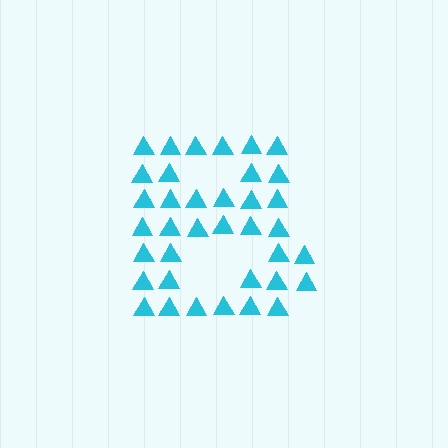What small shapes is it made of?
It is made of small triangles.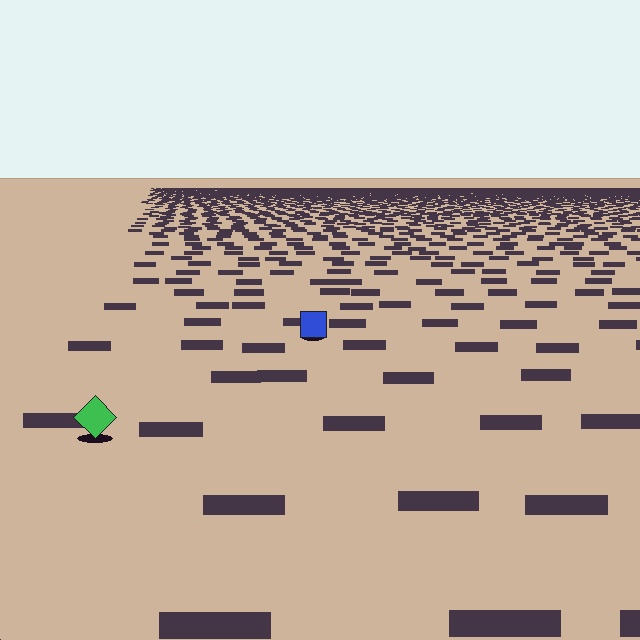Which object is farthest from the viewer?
The blue square is farthest from the viewer. It appears smaller and the ground texture around it is denser.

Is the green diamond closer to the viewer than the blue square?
Yes. The green diamond is closer — you can tell from the texture gradient: the ground texture is coarser near it.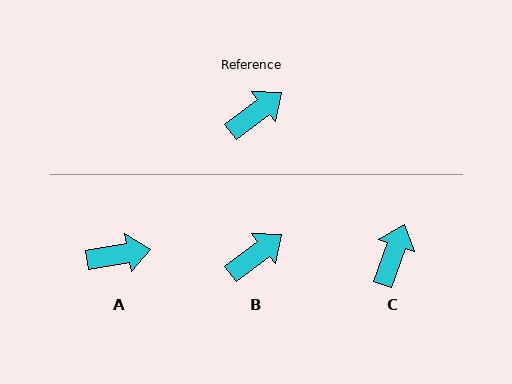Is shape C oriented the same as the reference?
No, it is off by about 32 degrees.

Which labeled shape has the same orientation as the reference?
B.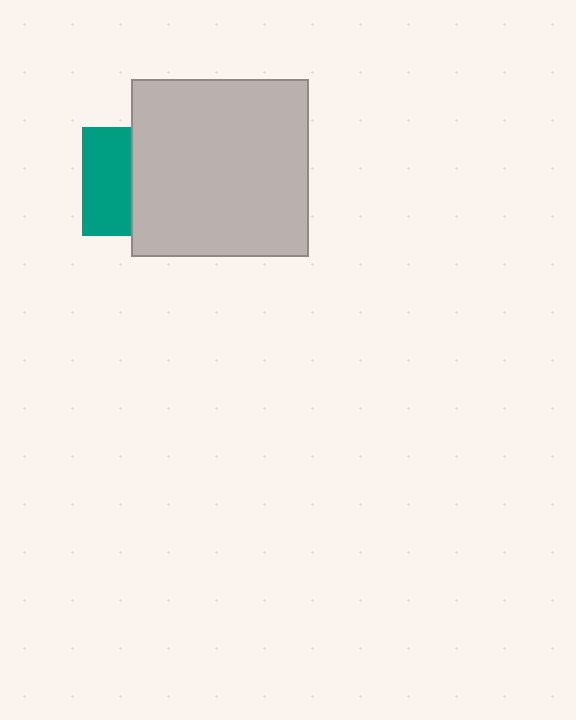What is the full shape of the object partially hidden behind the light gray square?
The partially hidden object is a teal square.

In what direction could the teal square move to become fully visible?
The teal square could move left. That would shift it out from behind the light gray square entirely.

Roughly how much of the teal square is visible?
About half of it is visible (roughly 45%).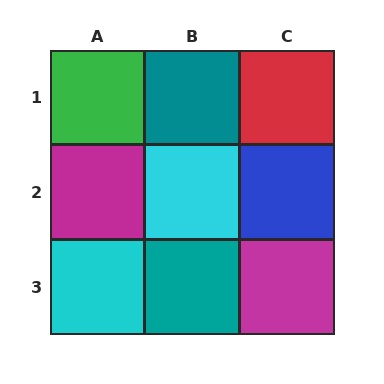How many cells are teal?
2 cells are teal.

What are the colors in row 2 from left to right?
Magenta, cyan, blue.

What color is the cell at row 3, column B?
Teal.